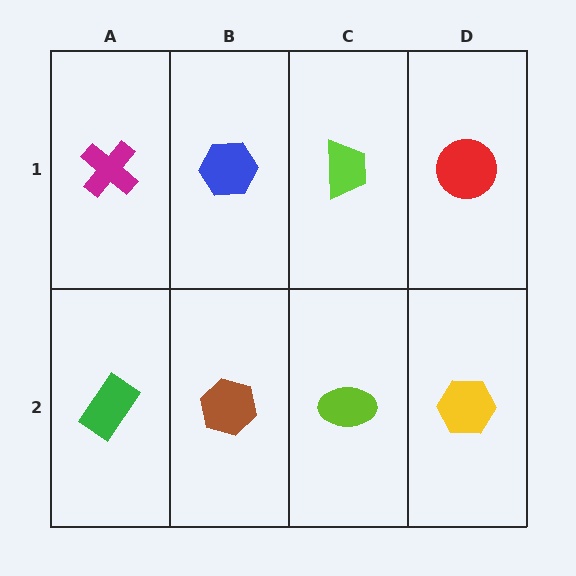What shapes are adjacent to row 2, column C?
A lime trapezoid (row 1, column C), a brown hexagon (row 2, column B), a yellow hexagon (row 2, column D).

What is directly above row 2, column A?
A magenta cross.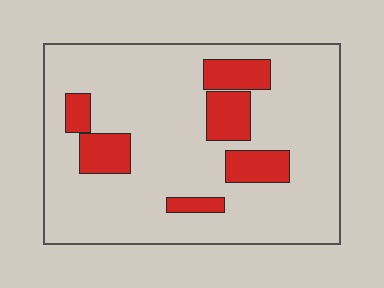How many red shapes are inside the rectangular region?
6.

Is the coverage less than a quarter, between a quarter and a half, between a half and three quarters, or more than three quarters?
Less than a quarter.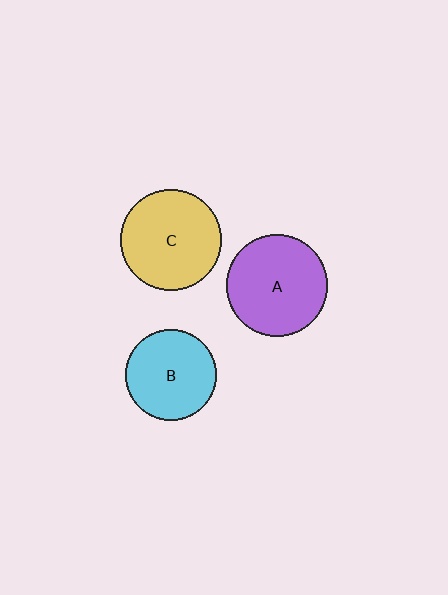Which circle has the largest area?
Circle A (purple).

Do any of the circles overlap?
No, none of the circles overlap.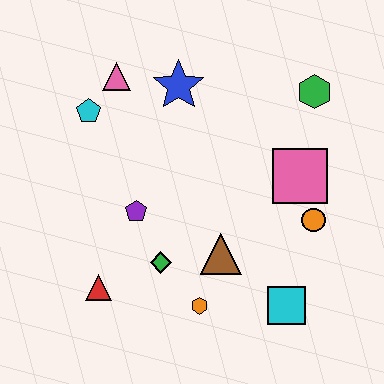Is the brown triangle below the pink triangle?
Yes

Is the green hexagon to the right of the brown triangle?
Yes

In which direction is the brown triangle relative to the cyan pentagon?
The brown triangle is below the cyan pentagon.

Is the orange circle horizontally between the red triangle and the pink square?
No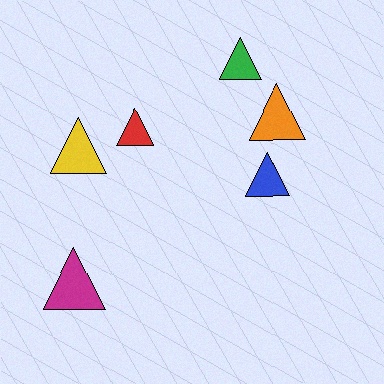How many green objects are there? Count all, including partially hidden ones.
There is 1 green object.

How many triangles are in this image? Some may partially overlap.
There are 6 triangles.